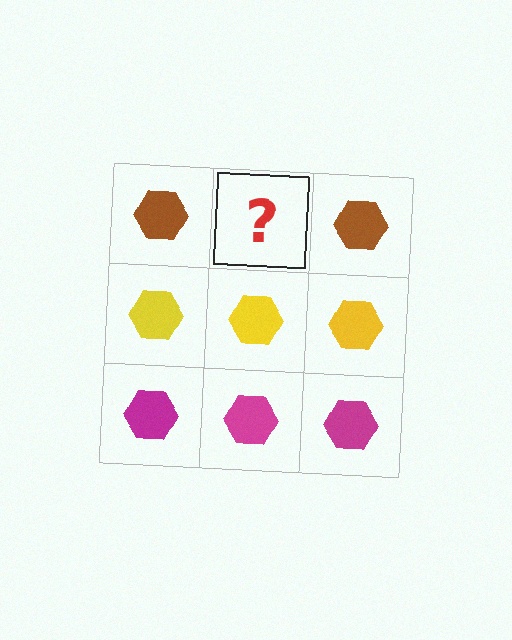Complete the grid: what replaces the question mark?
The question mark should be replaced with a brown hexagon.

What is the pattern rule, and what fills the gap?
The rule is that each row has a consistent color. The gap should be filled with a brown hexagon.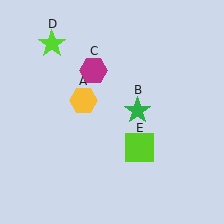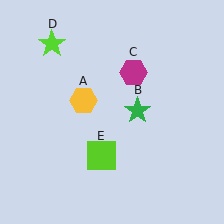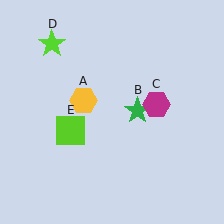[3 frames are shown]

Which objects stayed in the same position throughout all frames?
Yellow hexagon (object A) and green star (object B) and lime star (object D) remained stationary.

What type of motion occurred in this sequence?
The magenta hexagon (object C), lime square (object E) rotated clockwise around the center of the scene.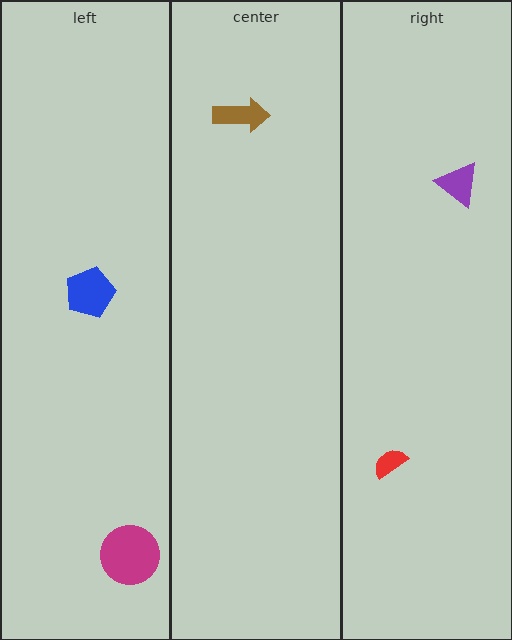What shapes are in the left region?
The blue pentagon, the magenta circle.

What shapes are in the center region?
The brown arrow.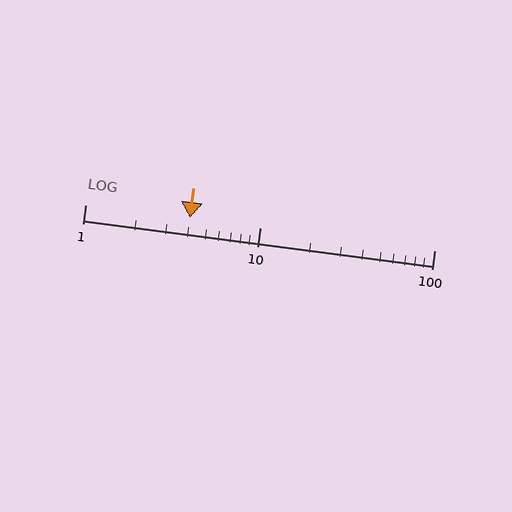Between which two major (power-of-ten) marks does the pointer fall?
The pointer is between 1 and 10.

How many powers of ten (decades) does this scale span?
The scale spans 2 decades, from 1 to 100.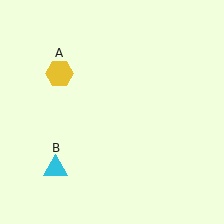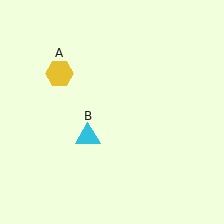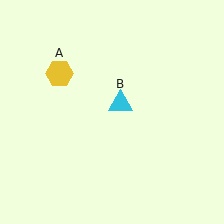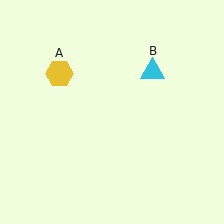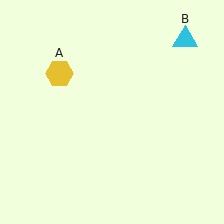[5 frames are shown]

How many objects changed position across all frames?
1 object changed position: cyan triangle (object B).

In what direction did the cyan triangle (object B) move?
The cyan triangle (object B) moved up and to the right.